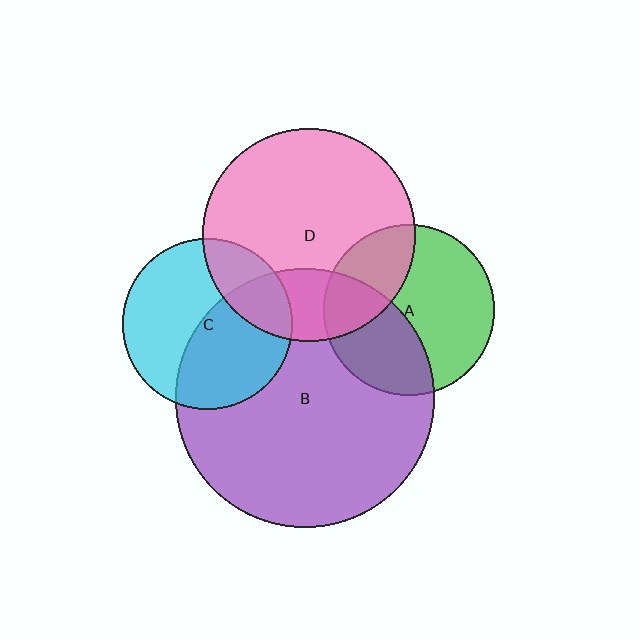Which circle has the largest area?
Circle B (purple).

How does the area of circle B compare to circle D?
Approximately 1.5 times.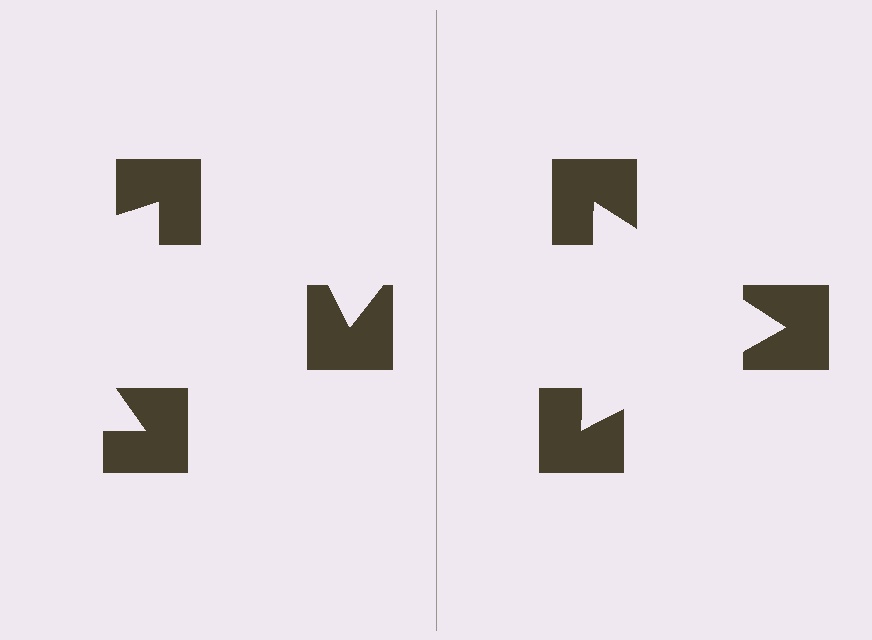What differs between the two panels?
The notched squares are positioned identically on both sides; only the wedge orientations differ. On the right they align to a triangle; on the left they are misaligned.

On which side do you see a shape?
An illusory triangle appears on the right side. On the left side the wedge cuts are rotated, so no coherent shape forms.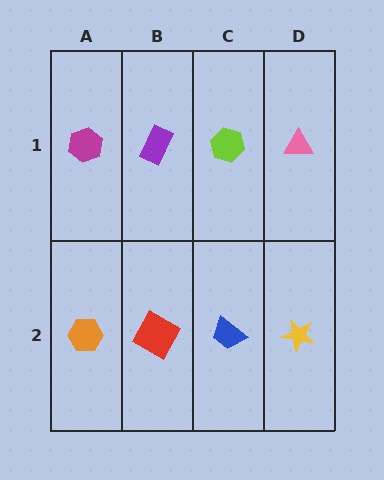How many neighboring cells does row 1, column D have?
2.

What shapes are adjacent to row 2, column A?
A magenta hexagon (row 1, column A), a red square (row 2, column B).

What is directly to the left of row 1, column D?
A lime hexagon.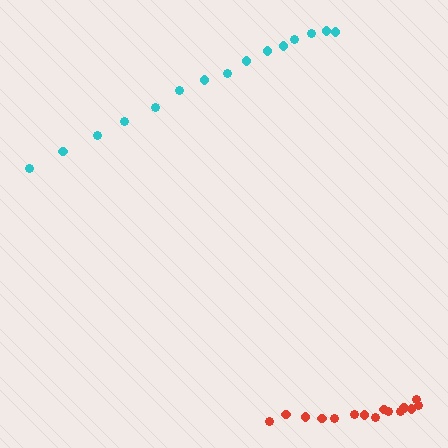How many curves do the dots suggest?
There are 2 distinct paths.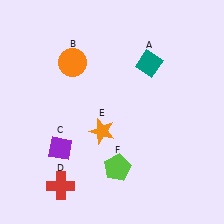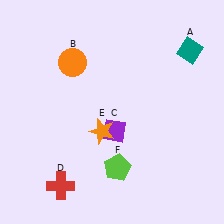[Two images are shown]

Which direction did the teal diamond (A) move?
The teal diamond (A) moved right.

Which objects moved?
The objects that moved are: the teal diamond (A), the purple diamond (C).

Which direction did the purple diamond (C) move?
The purple diamond (C) moved right.